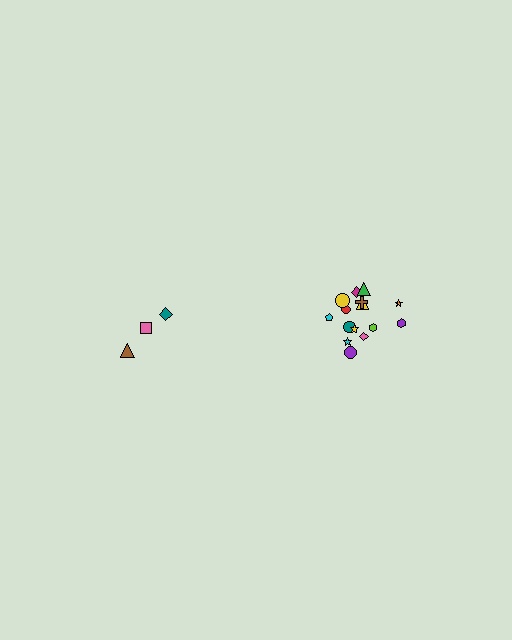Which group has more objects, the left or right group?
The right group.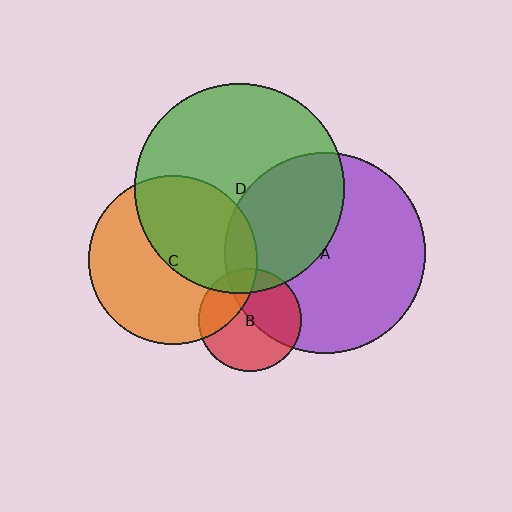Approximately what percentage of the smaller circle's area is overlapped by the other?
Approximately 15%.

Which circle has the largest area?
Circle D (green).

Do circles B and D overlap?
Yes.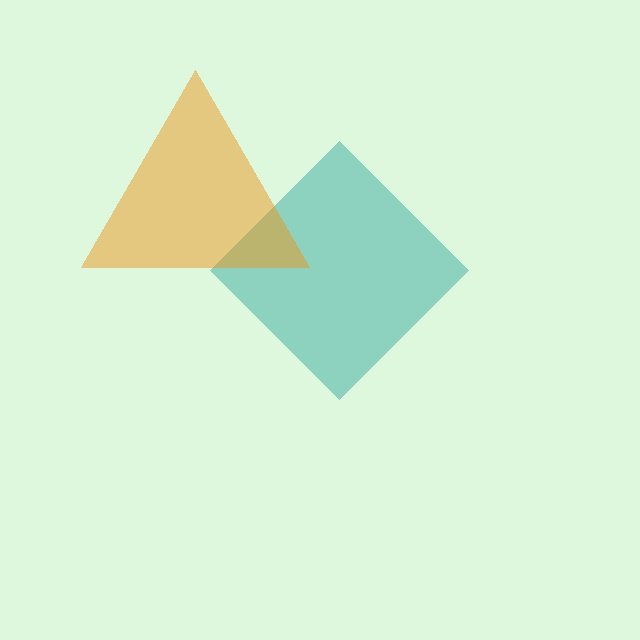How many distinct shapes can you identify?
There are 2 distinct shapes: a teal diamond, an orange triangle.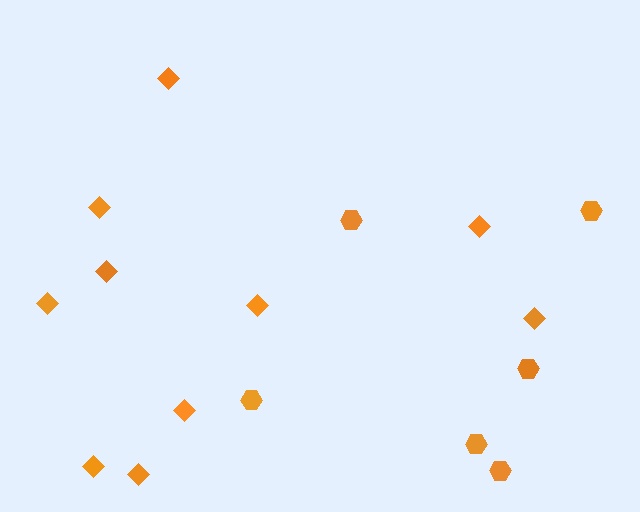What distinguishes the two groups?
There are 2 groups: one group of diamonds (10) and one group of hexagons (6).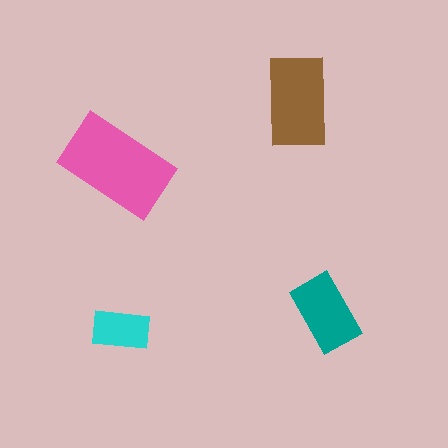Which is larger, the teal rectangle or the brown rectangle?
The brown one.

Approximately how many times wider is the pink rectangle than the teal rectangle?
About 1.5 times wider.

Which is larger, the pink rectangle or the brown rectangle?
The pink one.